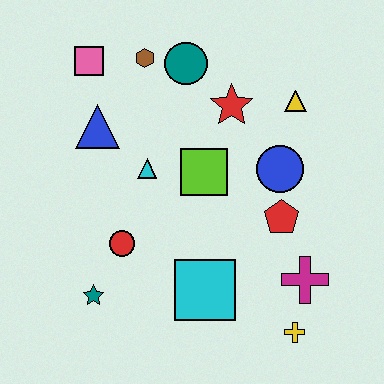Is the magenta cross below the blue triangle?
Yes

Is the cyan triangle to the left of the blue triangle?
No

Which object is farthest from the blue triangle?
The yellow cross is farthest from the blue triangle.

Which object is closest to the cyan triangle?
The lime square is closest to the cyan triangle.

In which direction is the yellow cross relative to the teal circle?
The yellow cross is below the teal circle.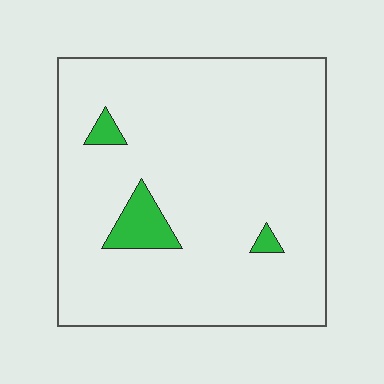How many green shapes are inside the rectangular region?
3.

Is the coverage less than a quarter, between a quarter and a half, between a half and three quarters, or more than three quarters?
Less than a quarter.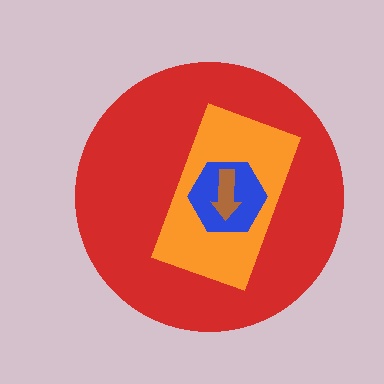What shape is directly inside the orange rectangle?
The blue hexagon.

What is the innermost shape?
The brown arrow.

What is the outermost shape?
The red circle.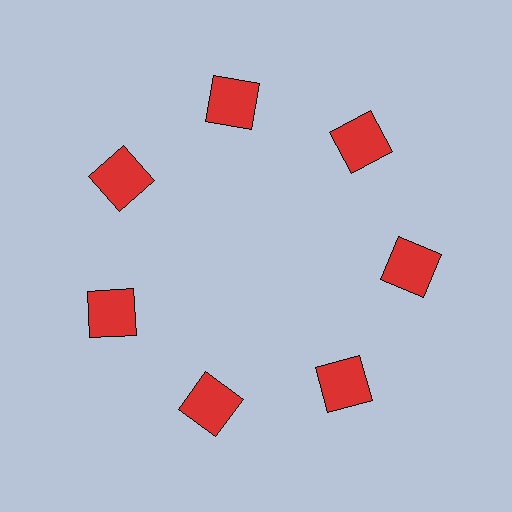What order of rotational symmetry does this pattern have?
This pattern has 7-fold rotational symmetry.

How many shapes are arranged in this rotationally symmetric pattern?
There are 7 shapes, arranged in 7 groups of 1.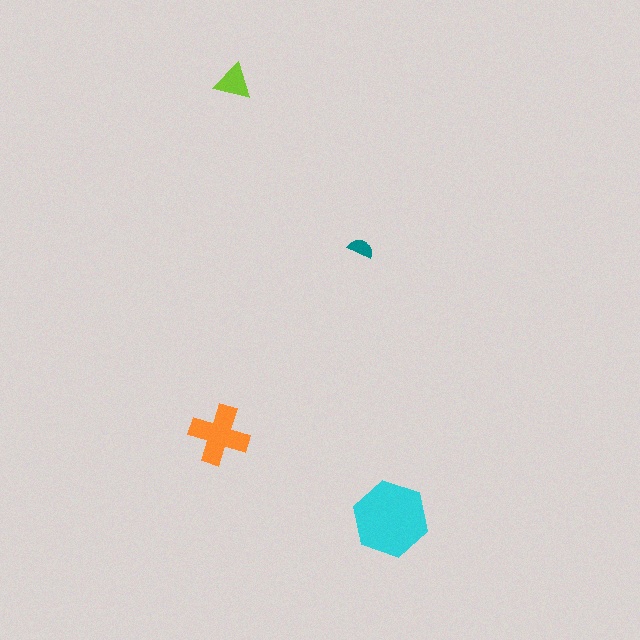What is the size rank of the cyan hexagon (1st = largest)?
1st.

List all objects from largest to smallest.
The cyan hexagon, the orange cross, the lime triangle, the teal semicircle.